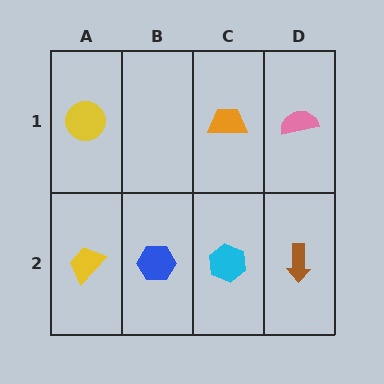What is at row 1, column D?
A pink semicircle.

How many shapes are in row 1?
3 shapes.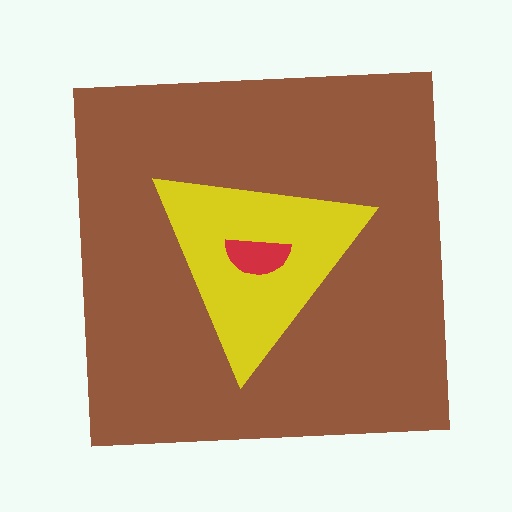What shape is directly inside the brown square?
The yellow triangle.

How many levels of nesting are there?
3.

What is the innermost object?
The red semicircle.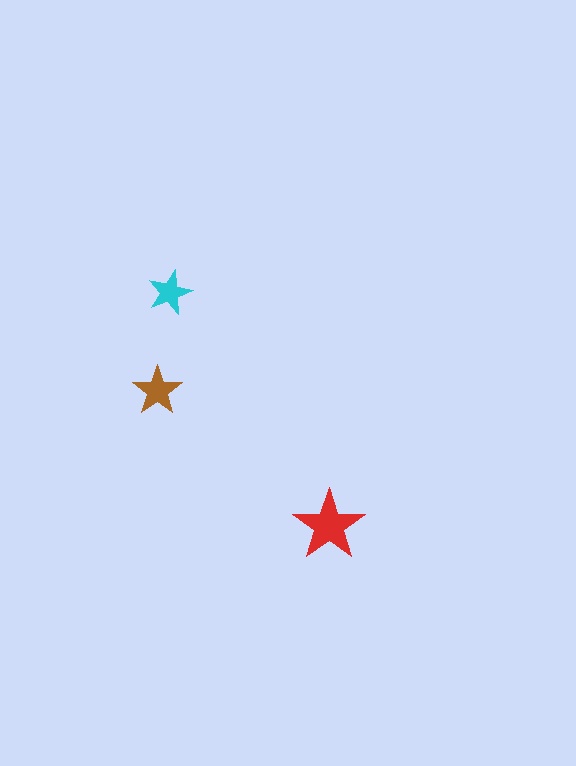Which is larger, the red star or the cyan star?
The red one.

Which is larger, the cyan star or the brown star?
The brown one.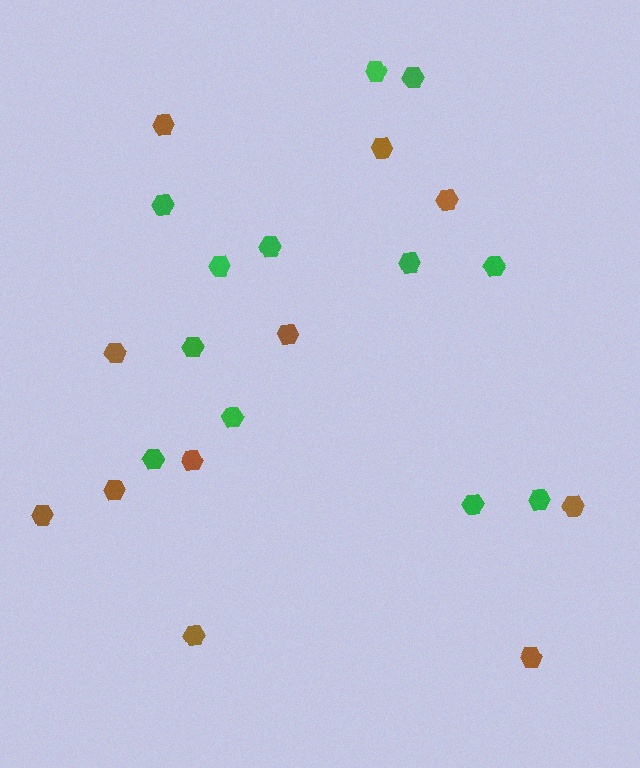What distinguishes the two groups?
There are 2 groups: one group of green hexagons (12) and one group of brown hexagons (11).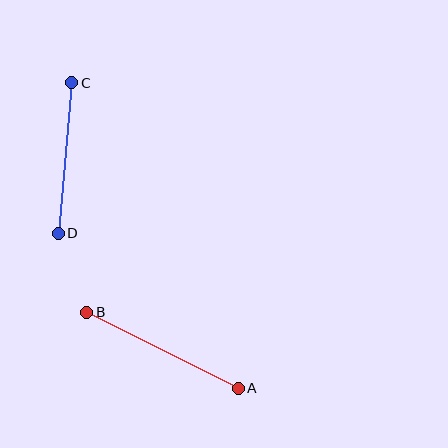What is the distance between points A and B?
The distance is approximately 169 pixels.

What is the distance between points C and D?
The distance is approximately 151 pixels.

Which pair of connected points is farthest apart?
Points A and B are farthest apart.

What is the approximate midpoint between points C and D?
The midpoint is at approximately (65, 158) pixels.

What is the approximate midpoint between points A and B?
The midpoint is at approximately (162, 350) pixels.